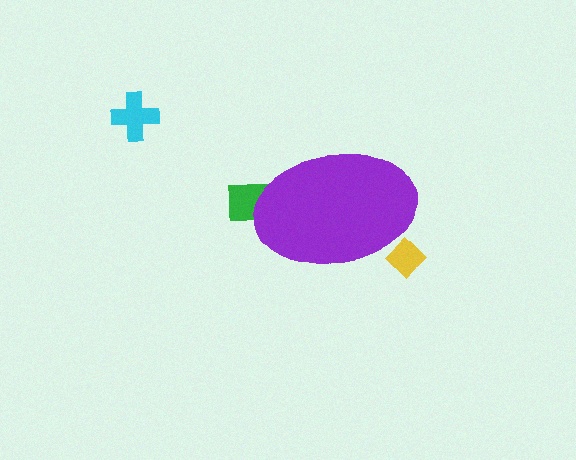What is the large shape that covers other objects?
A purple ellipse.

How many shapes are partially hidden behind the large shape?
2 shapes are partially hidden.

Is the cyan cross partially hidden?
No, the cyan cross is fully visible.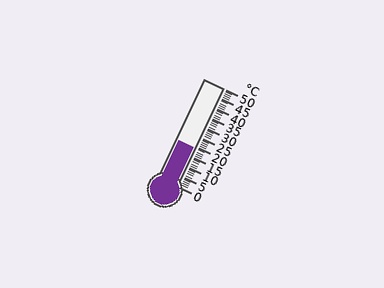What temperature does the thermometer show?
The thermometer shows approximately 19°C.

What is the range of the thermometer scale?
The thermometer scale ranges from 0°C to 50°C.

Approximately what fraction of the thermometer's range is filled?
The thermometer is filled to approximately 40% of its range.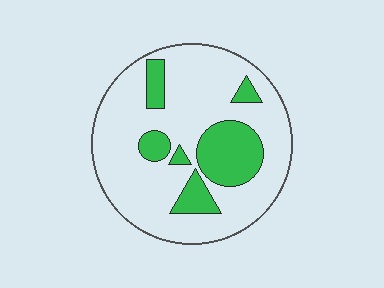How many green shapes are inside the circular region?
6.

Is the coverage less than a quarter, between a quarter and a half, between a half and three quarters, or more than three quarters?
Less than a quarter.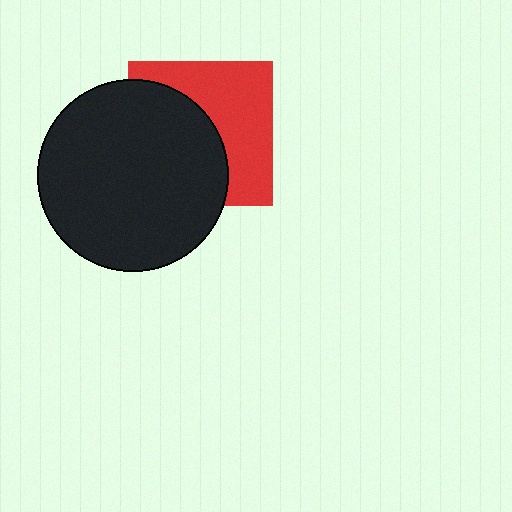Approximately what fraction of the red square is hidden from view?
Roughly 51% of the red square is hidden behind the black circle.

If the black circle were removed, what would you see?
You would see the complete red square.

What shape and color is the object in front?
The object in front is a black circle.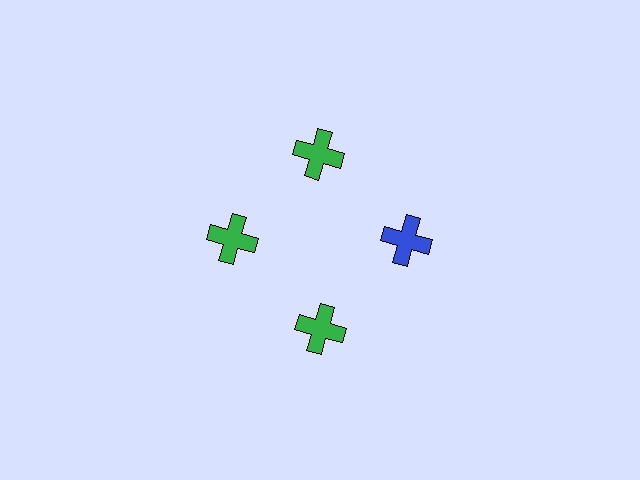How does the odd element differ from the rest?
It has a different color: blue instead of green.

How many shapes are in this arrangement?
There are 4 shapes arranged in a ring pattern.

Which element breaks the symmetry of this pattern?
The blue cross at roughly the 3 o'clock position breaks the symmetry. All other shapes are green crosses.